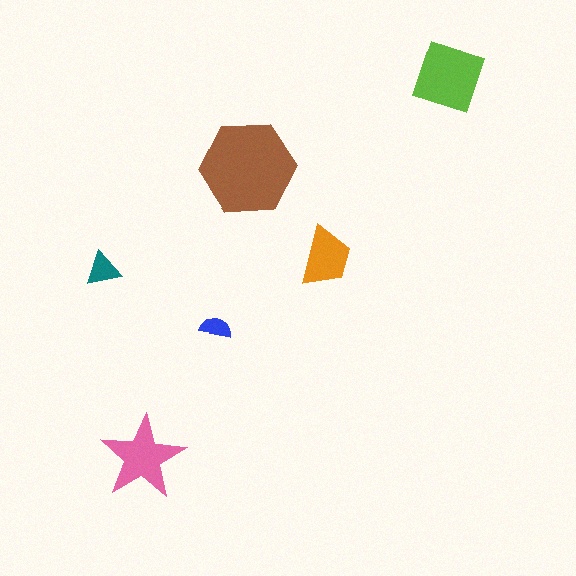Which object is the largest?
The brown hexagon.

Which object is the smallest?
The blue semicircle.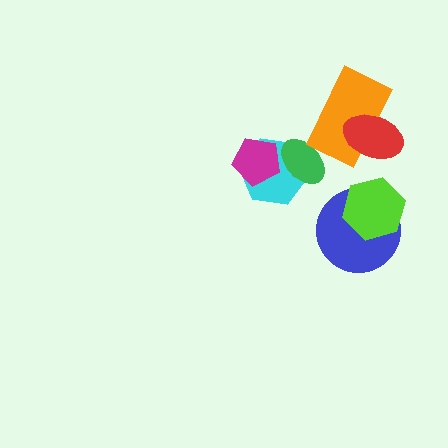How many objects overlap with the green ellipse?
2 objects overlap with the green ellipse.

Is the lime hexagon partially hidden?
No, no other shape covers it.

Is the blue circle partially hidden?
Yes, it is partially covered by another shape.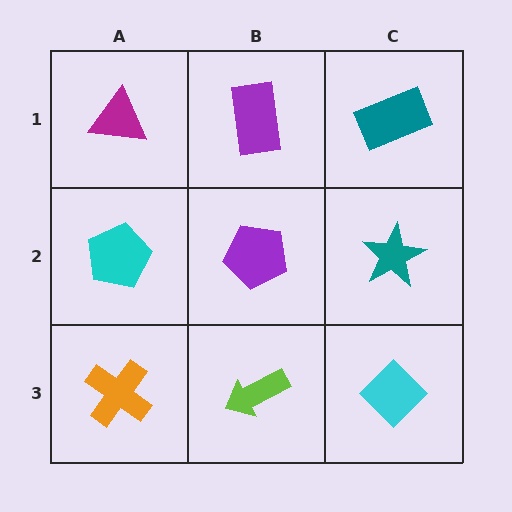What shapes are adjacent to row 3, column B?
A purple pentagon (row 2, column B), an orange cross (row 3, column A), a cyan diamond (row 3, column C).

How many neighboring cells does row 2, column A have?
3.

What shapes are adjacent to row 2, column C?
A teal rectangle (row 1, column C), a cyan diamond (row 3, column C), a purple pentagon (row 2, column B).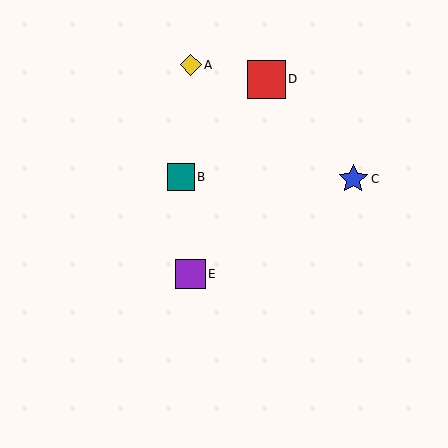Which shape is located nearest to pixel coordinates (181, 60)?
The yellow diamond (labeled A) at (191, 65) is nearest to that location.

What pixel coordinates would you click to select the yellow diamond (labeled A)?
Click at (191, 65) to select the yellow diamond A.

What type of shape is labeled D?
Shape D is a red square.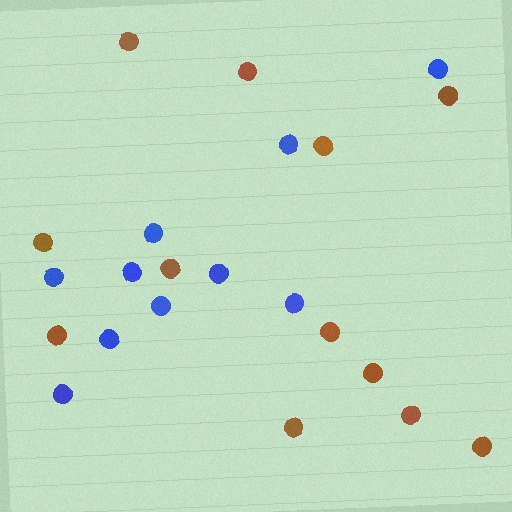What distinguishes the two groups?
There are 2 groups: one group of brown circles (12) and one group of blue circles (10).